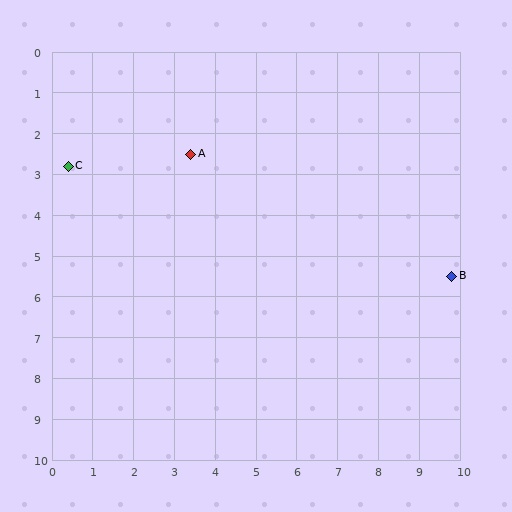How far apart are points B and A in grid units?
Points B and A are about 7.1 grid units apart.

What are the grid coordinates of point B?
Point B is at approximately (9.8, 5.5).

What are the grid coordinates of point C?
Point C is at approximately (0.4, 2.8).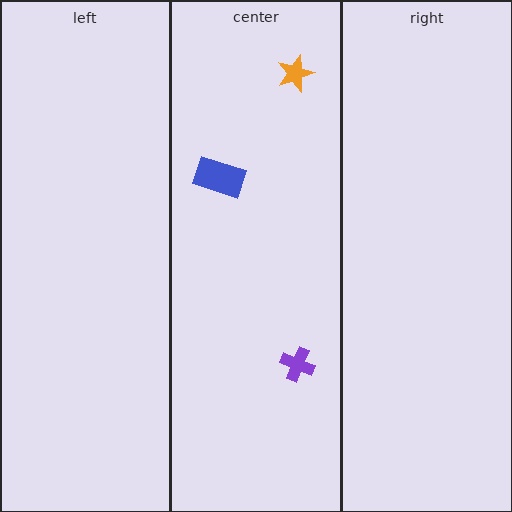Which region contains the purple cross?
The center region.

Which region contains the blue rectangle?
The center region.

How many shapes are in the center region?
3.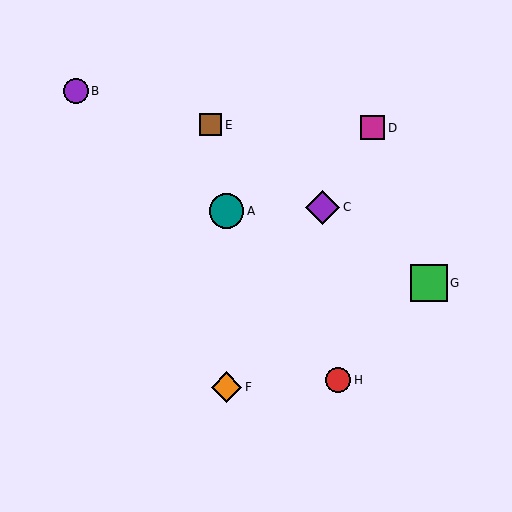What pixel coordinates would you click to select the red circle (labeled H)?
Click at (338, 380) to select the red circle H.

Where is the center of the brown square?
The center of the brown square is at (211, 125).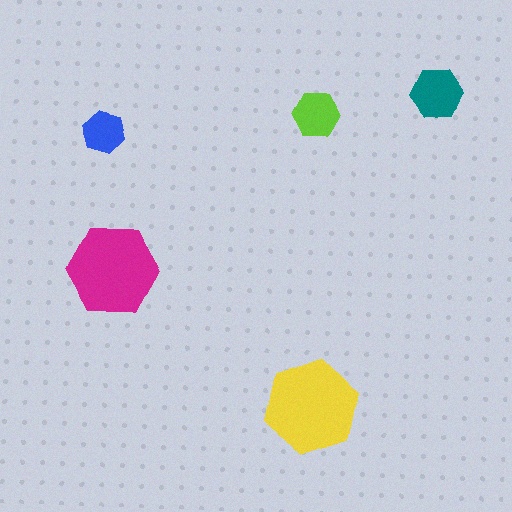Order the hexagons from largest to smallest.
the yellow one, the magenta one, the teal one, the lime one, the blue one.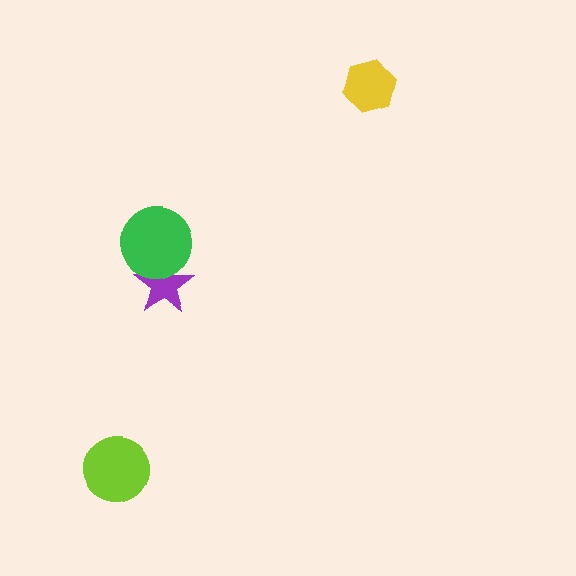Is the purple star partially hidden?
Yes, it is partially covered by another shape.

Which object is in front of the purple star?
The green circle is in front of the purple star.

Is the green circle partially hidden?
No, no other shape covers it.